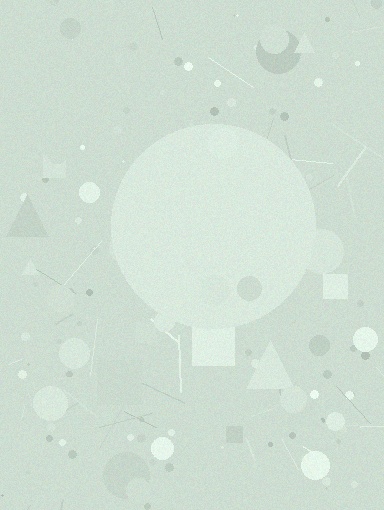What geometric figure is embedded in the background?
A circle is embedded in the background.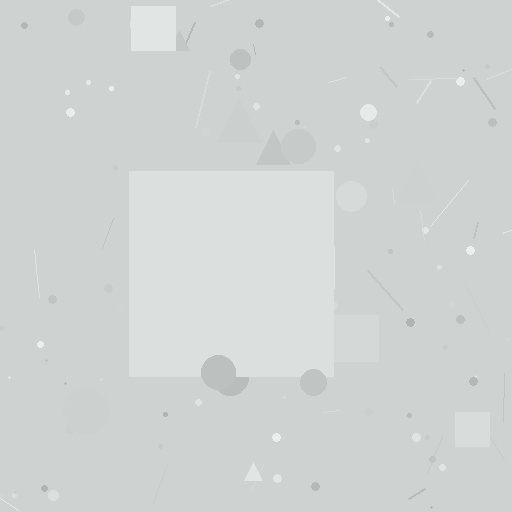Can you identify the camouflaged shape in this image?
The camouflaged shape is a square.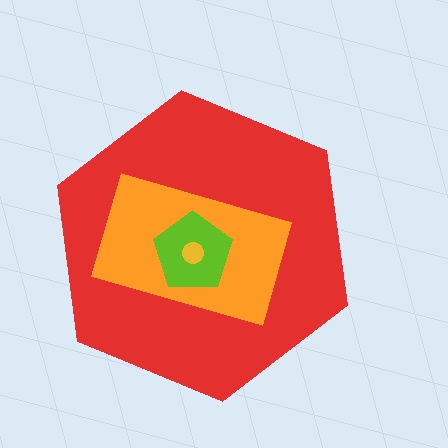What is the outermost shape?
The red hexagon.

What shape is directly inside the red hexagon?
The orange rectangle.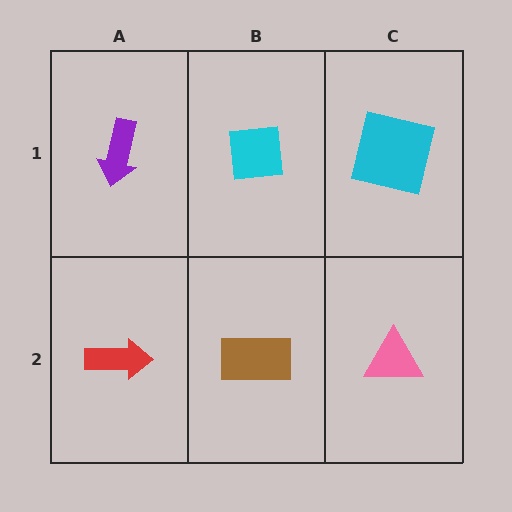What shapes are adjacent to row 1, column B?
A brown rectangle (row 2, column B), a purple arrow (row 1, column A), a cyan square (row 1, column C).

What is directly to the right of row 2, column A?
A brown rectangle.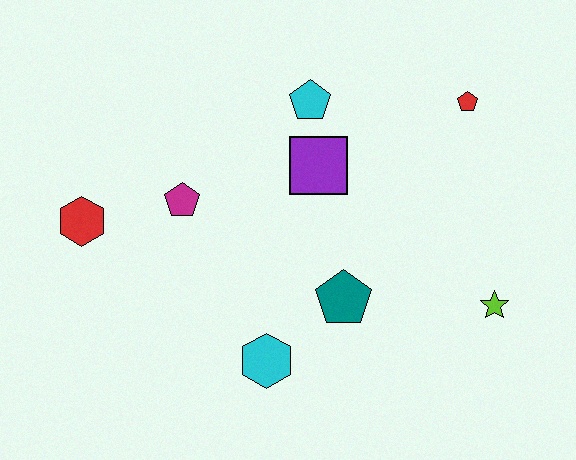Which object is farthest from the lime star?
The red hexagon is farthest from the lime star.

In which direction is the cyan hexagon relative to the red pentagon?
The cyan hexagon is below the red pentagon.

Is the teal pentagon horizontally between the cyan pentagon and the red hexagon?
No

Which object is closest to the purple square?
The cyan pentagon is closest to the purple square.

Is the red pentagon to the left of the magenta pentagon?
No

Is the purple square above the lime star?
Yes